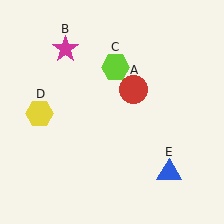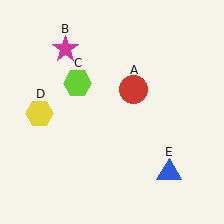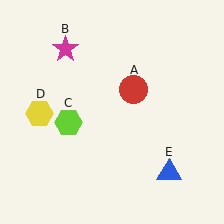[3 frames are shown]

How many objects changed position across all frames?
1 object changed position: lime hexagon (object C).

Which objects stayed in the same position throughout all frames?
Red circle (object A) and magenta star (object B) and yellow hexagon (object D) and blue triangle (object E) remained stationary.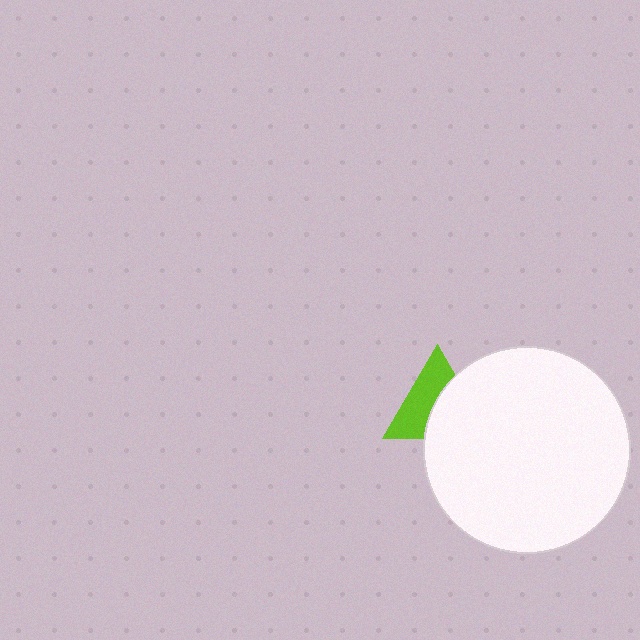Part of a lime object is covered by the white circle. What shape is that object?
It is a triangle.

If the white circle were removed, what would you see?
You would see the complete lime triangle.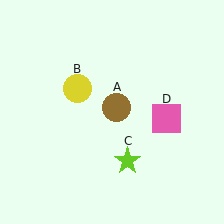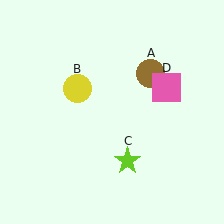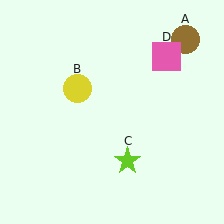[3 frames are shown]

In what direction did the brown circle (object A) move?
The brown circle (object A) moved up and to the right.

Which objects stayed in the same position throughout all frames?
Yellow circle (object B) and lime star (object C) remained stationary.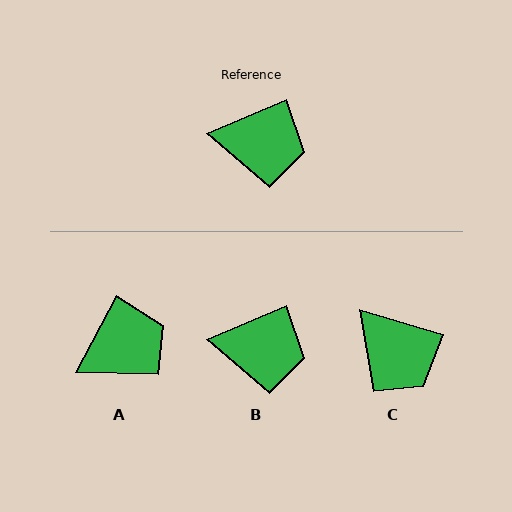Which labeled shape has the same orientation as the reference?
B.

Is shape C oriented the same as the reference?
No, it is off by about 40 degrees.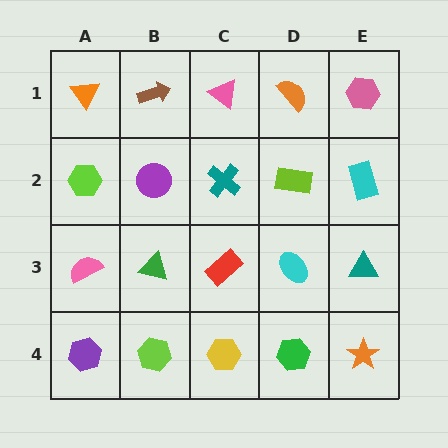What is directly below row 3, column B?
A lime hexagon.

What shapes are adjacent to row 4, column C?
A red rectangle (row 3, column C), a lime hexagon (row 4, column B), a green hexagon (row 4, column D).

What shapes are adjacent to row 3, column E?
A cyan rectangle (row 2, column E), an orange star (row 4, column E), a cyan ellipse (row 3, column D).